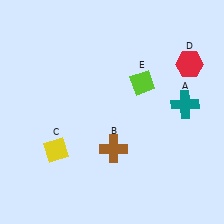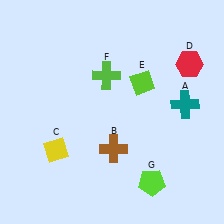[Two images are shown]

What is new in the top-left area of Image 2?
A lime cross (F) was added in the top-left area of Image 2.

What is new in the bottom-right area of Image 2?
A lime pentagon (G) was added in the bottom-right area of Image 2.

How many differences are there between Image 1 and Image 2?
There are 2 differences between the two images.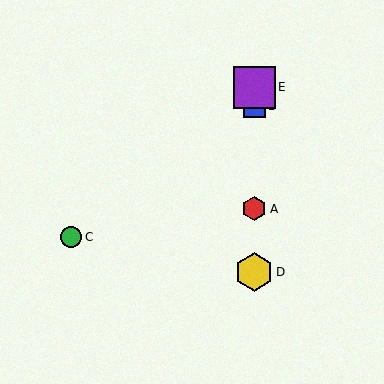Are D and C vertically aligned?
No, D is at x≈254 and C is at x≈71.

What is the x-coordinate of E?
Object E is at x≈254.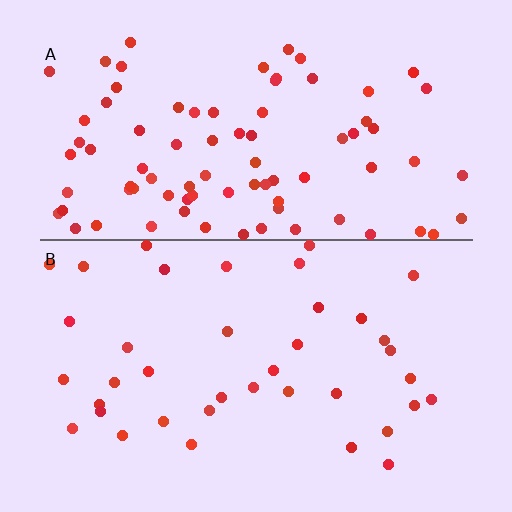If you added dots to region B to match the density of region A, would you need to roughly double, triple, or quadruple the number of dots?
Approximately double.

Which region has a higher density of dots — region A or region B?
A (the top).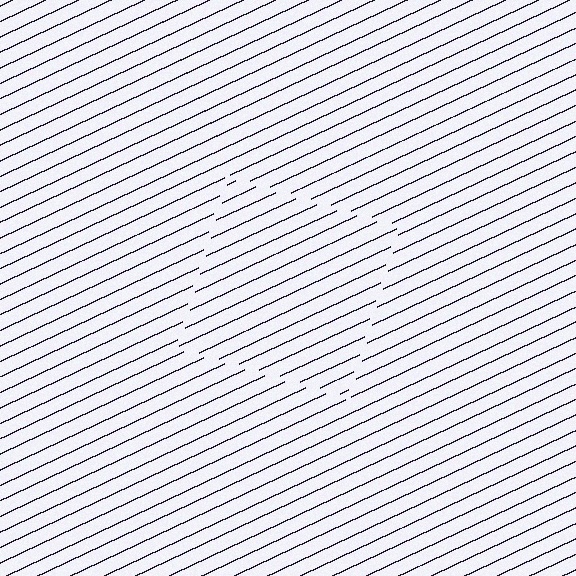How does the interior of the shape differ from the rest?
The interior of the shape contains the same grating, shifted by half a period — the contour is defined by the phase discontinuity where line-ends from the inner and outer gratings abut.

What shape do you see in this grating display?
An illusory square. The interior of the shape contains the same grating, shifted by half a period — the contour is defined by the phase discontinuity where line-ends from the inner and outer gratings abut.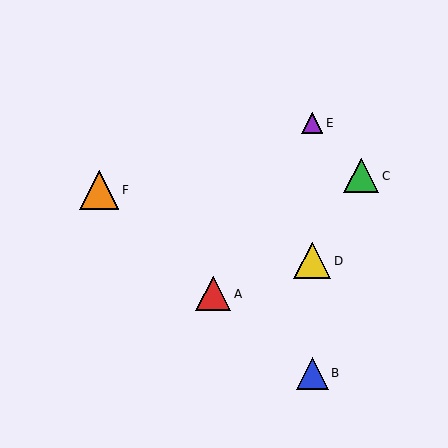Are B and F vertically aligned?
No, B is at x≈312 and F is at x≈99.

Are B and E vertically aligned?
Yes, both are at x≈312.